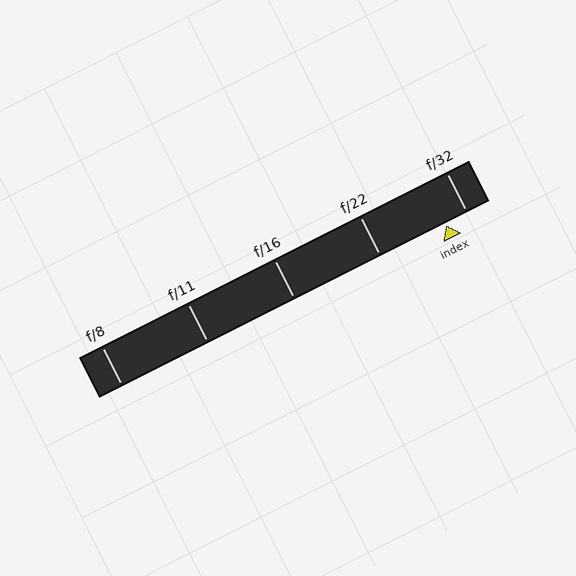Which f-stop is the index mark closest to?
The index mark is closest to f/32.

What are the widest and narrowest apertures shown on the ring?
The widest aperture shown is f/8 and the narrowest is f/32.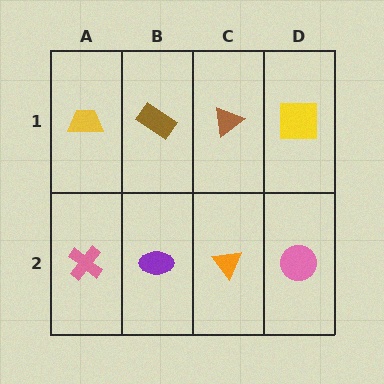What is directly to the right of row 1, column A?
A brown rectangle.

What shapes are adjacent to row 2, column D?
A yellow square (row 1, column D), an orange triangle (row 2, column C).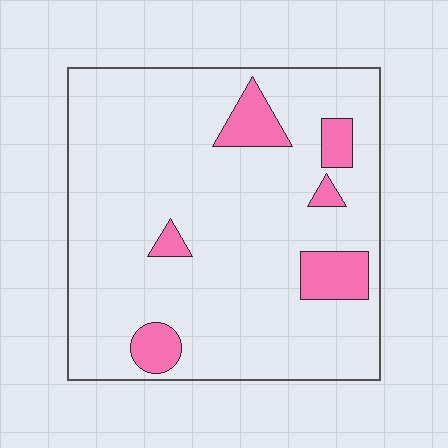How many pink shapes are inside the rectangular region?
6.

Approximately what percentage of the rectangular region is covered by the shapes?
Approximately 10%.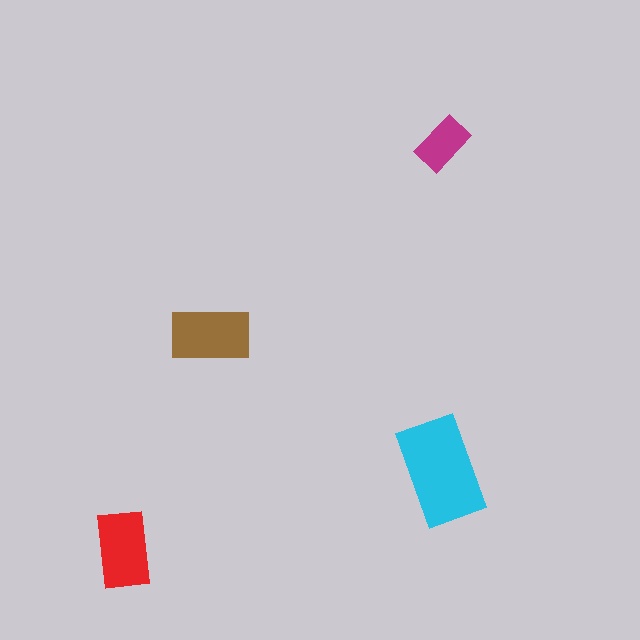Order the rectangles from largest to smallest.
the cyan one, the brown one, the red one, the magenta one.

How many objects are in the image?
There are 4 objects in the image.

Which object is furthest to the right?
The magenta rectangle is rightmost.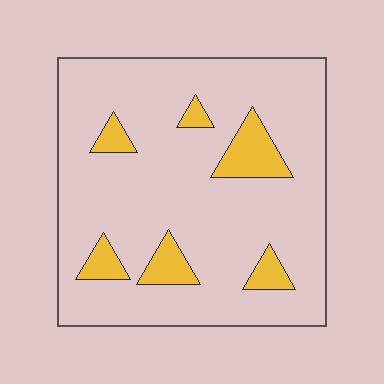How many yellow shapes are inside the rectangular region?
6.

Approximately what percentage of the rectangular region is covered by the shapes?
Approximately 15%.